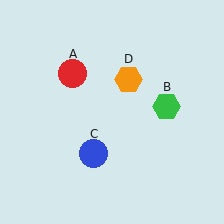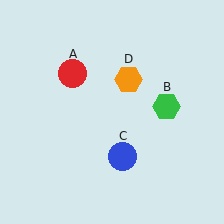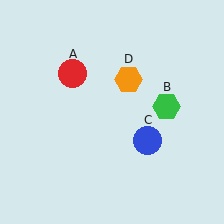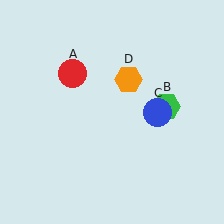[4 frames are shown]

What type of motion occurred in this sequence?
The blue circle (object C) rotated counterclockwise around the center of the scene.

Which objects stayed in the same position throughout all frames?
Red circle (object A) and green hexagon (object B) and orange hexagon (object D) remained stationary.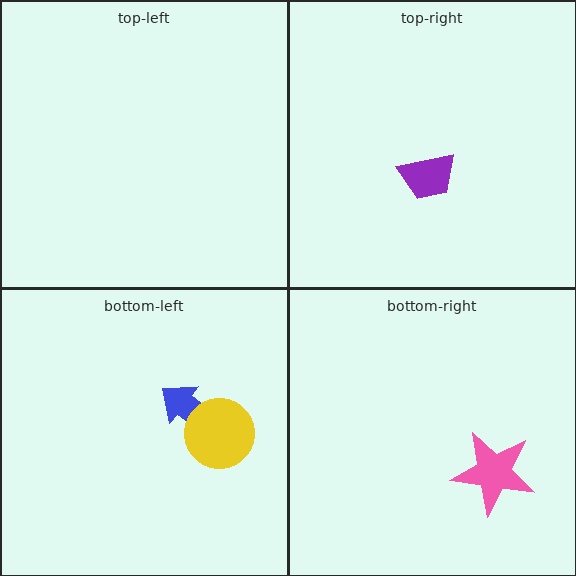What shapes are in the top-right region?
The purple trapezoid.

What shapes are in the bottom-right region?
The pink star.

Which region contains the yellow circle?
The bottom-left region.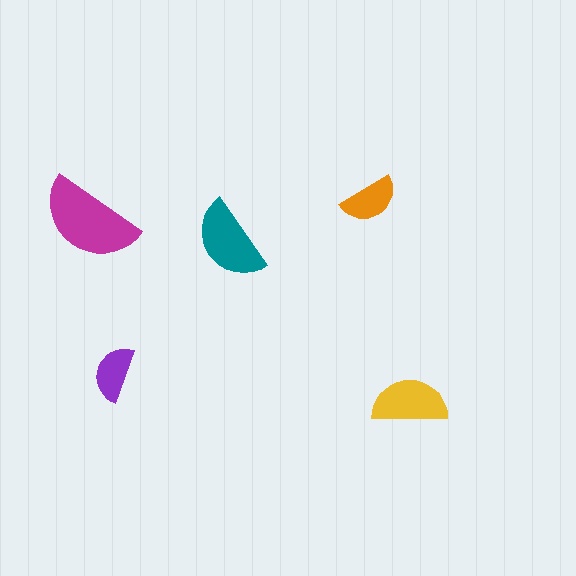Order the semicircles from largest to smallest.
the magenta one, the teal one, the yellow one, the orange one, the purple one.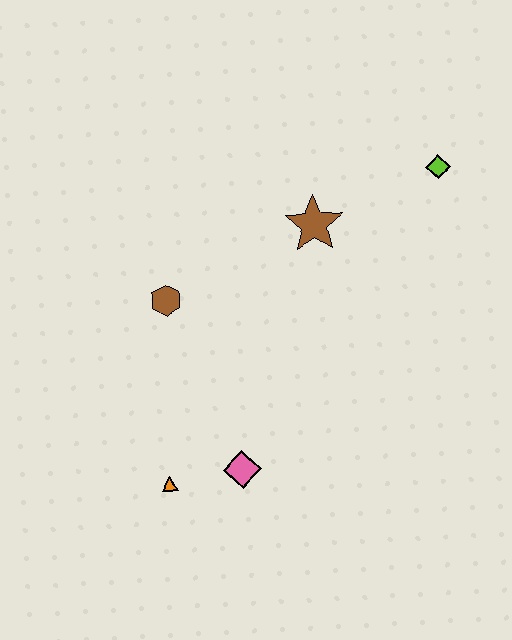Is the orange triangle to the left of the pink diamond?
Yes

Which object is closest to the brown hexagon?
The brown star is closest to the brown hexagon.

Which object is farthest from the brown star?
The orange triangle is farthest from the brown star.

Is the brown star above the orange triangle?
Yes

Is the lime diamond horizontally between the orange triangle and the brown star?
No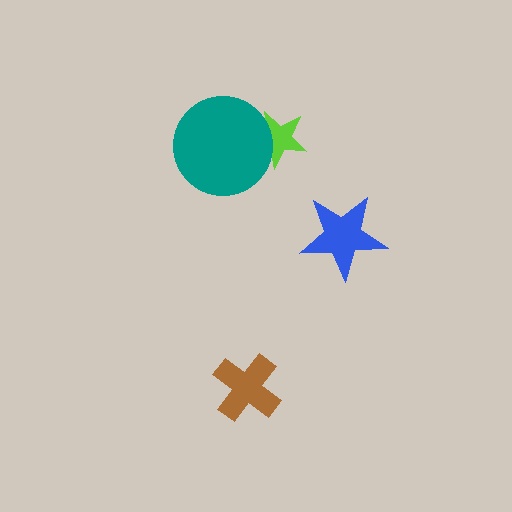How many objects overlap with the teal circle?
1 object overlaps with the teal circle.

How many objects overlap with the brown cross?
0 objects overlap with the brown cross.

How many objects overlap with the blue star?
0 objects overlap with the blue star.